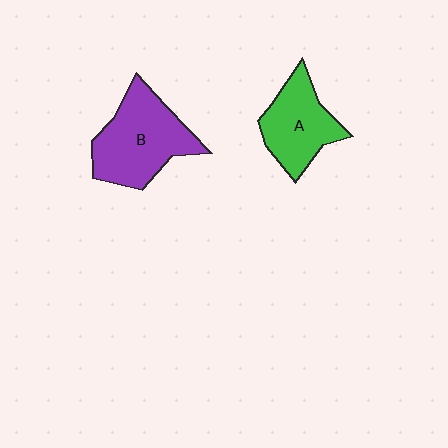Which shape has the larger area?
Shape B (purple).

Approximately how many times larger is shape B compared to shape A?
Approximately 1.3 times.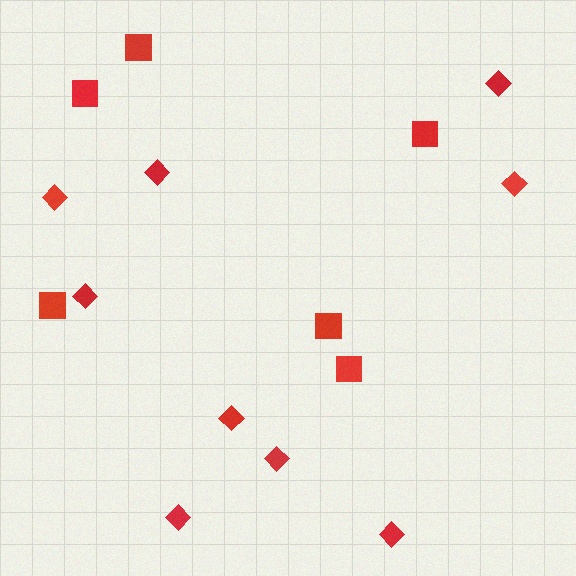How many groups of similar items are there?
There are 2 groups: one group of squares (6) and one group of diamonds (9).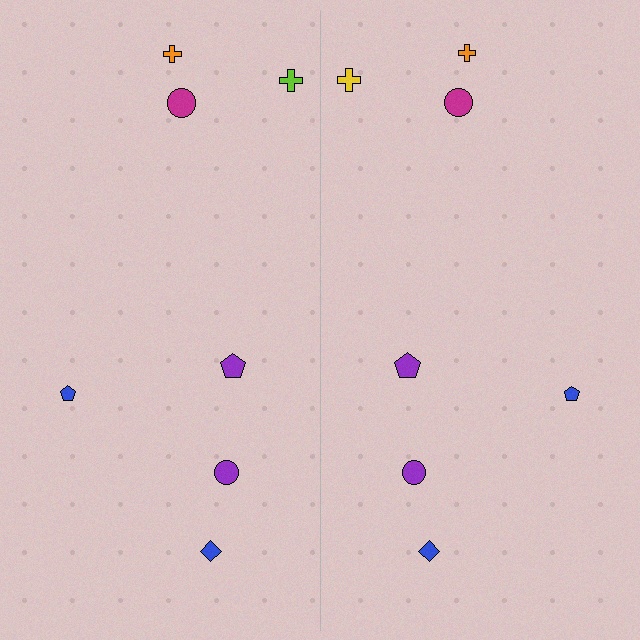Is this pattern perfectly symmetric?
No, the pattern is not perfectly symmetric. The yellow cross on the right side breaks the symmetry — its mirror counterpart is lime.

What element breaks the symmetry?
The yellow cross on the right side breaks the symmetry — its mirror counterpart is lime.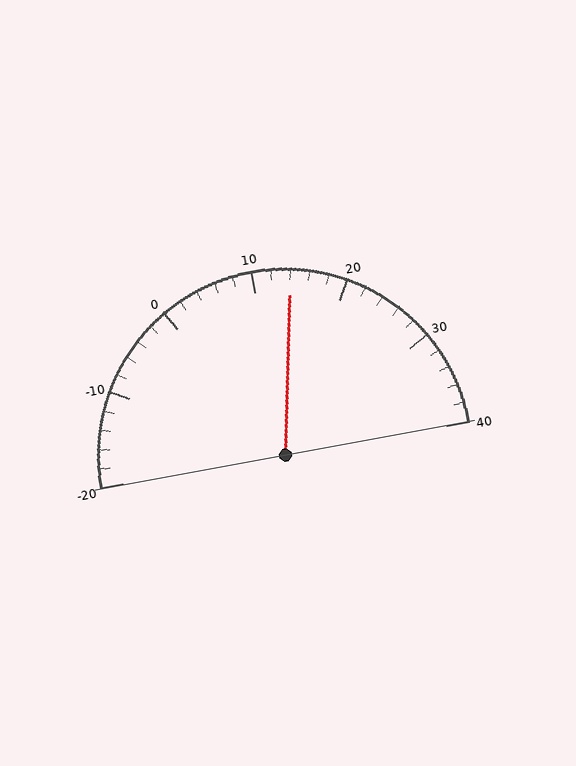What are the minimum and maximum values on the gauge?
The gauge ranges from -20 to 40.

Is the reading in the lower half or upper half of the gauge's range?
The reading is in the upper half of the range (-20 to 40).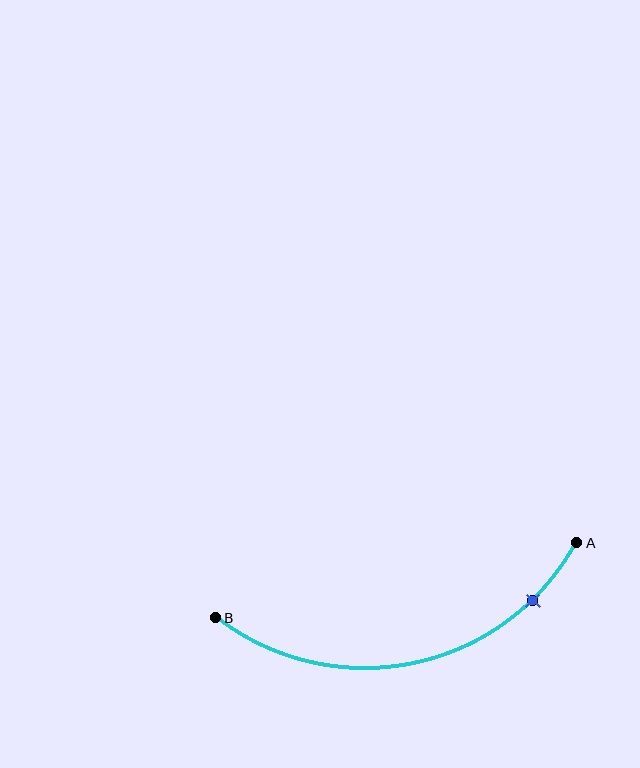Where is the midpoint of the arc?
The arc midpoint is the point on the curve farthest from the straight line joining A and B. It sits below that line.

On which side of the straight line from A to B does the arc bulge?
The arc bulges below the straight line connecting A and B.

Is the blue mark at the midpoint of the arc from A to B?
No. The blue mark lies on the arc but is closer to endpoint A. The arc midpoint would be at the point on the curve equidistant along the arc from both A and B.